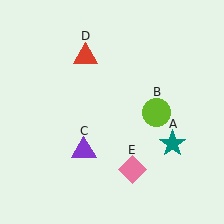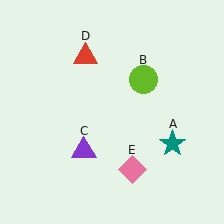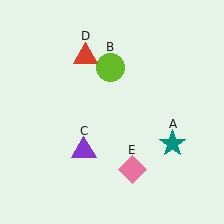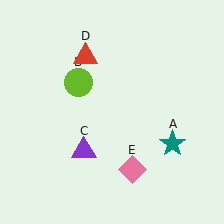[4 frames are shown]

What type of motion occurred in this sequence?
The lime circle (object B) rotated counterclockwise around the center of the scene.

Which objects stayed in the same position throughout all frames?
Teal star (object A) and purple triangle (object C) and red triangle (object D) and pink diamond (object E) remained stationary.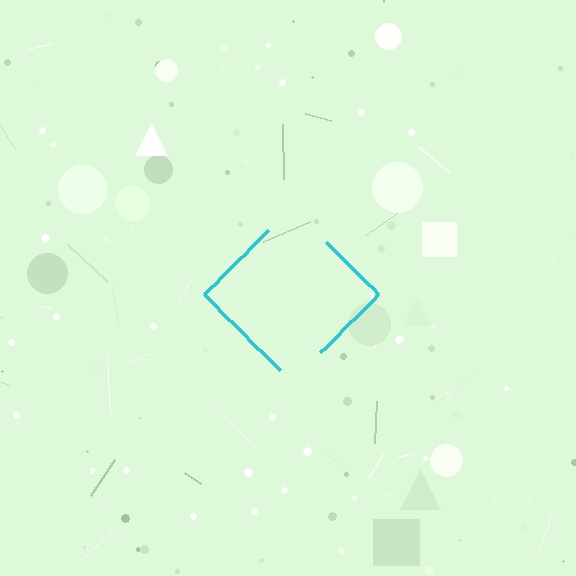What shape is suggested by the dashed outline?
The dashed outline suggests a diamond.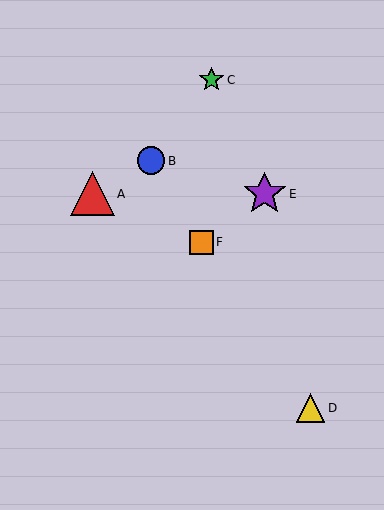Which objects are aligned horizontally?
Objects A, E are aligned horizontally.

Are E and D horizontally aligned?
No, E is at y≈194 and D is at y≈408.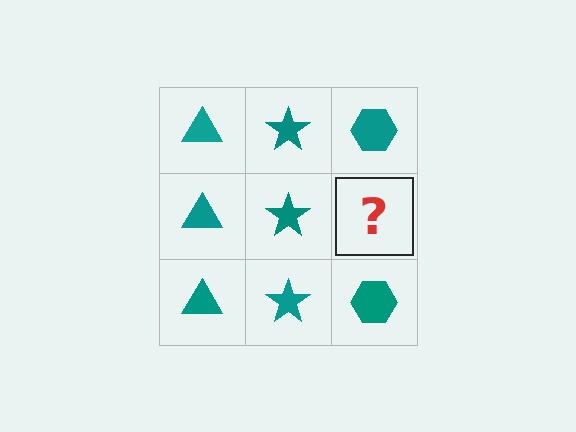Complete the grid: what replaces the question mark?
The question mark should be replaced with a teal hexagon.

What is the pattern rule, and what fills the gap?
The rule is that each column has a consistent shape. The gap should be filled with a teal hexagon.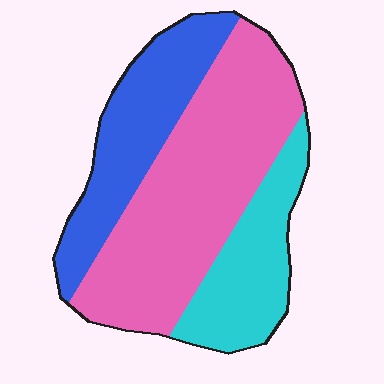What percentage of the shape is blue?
Blue covers roughly 25% of the shape.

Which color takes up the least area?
Cyan, at roughly 20%.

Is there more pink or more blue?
Pink.